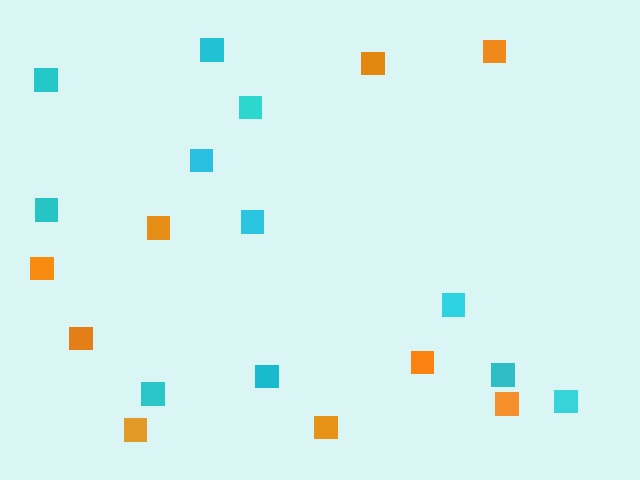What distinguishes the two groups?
There are 2 groups: one group of cyan squares (11) and one group of orange squares (9).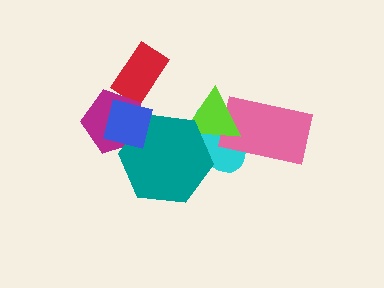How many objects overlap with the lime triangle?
3 objects overlap with the lime triangle.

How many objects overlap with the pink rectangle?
2 objects overlap with the pink rectangle.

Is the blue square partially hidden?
No, no other shape covers it.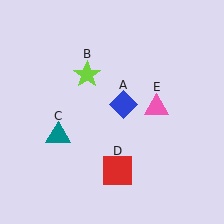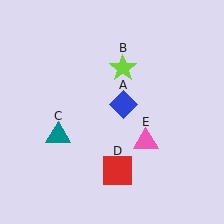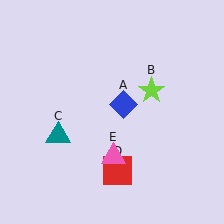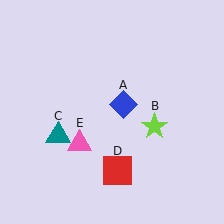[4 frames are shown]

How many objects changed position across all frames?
2 objects changed position: lime star (object B), pink triangle (object E).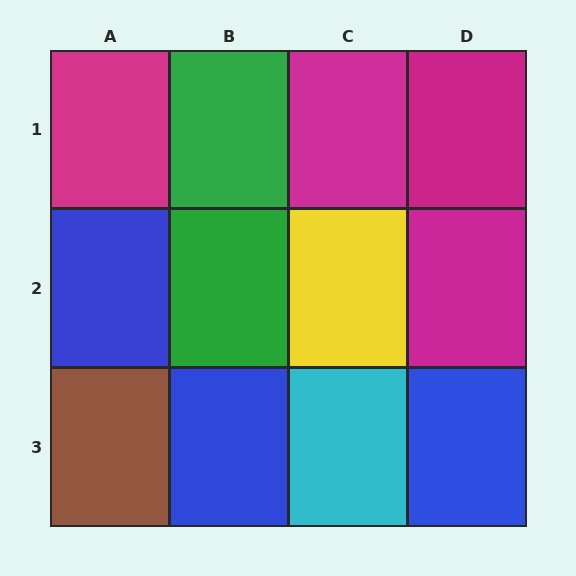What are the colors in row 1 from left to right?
Magenta, green, magenta, magenta.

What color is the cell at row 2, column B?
Green.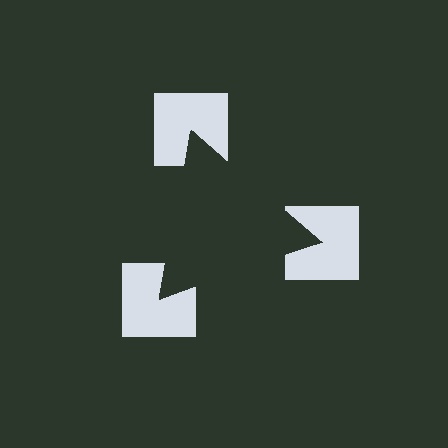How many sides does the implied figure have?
3 sides.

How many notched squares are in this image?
There are 3 — one at each vertex of the illusory triangle.